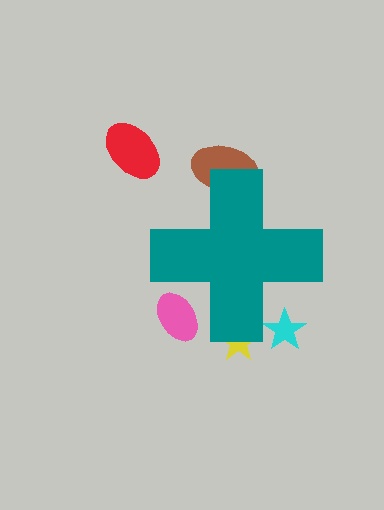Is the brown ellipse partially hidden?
Yes, the brown ellipse is partially hidden behind the teal cross.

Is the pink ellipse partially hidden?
Yes, the pink ellipse is partially hidden behind the teal cross.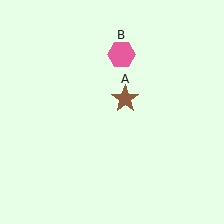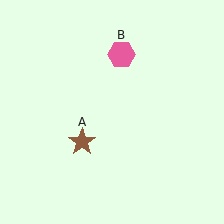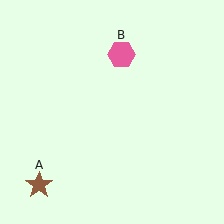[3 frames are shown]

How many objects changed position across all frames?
1 object changed position: brown star (object A).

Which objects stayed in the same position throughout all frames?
Pink hexagon (object B) remained stationary.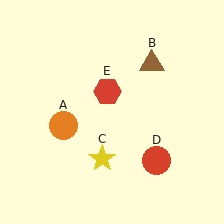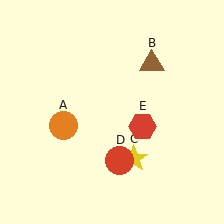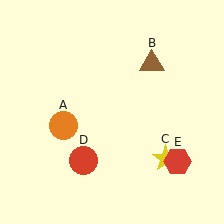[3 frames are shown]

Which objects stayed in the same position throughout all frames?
Orange circle (object A) and brown triangle (object B) remained stationary.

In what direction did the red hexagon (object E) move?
The red hexagon (object E) moved down and to the right.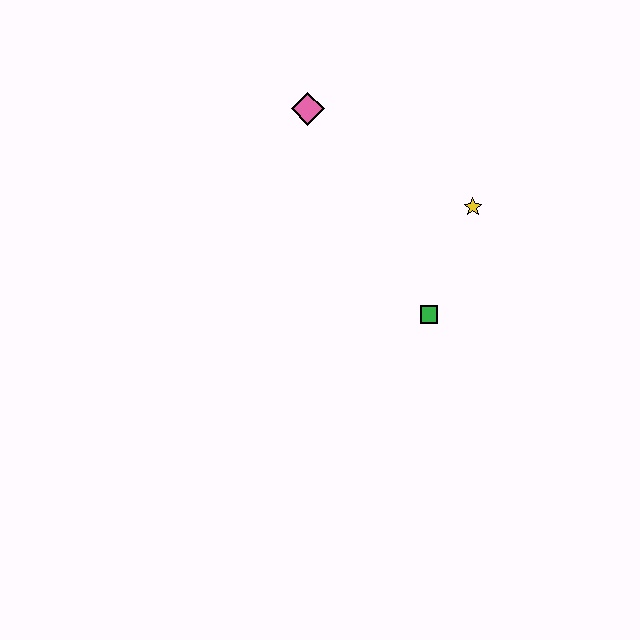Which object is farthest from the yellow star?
The pink diamond is farthest from the yellow star.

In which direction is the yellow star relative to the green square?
The yellow star is above the green square.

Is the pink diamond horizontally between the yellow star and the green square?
No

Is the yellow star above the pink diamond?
No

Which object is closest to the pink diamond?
The yellow star is closest to the pink diamond.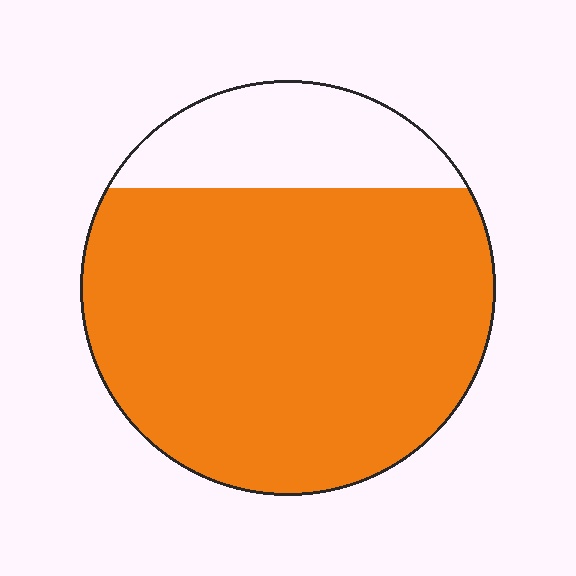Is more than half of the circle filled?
Yes.